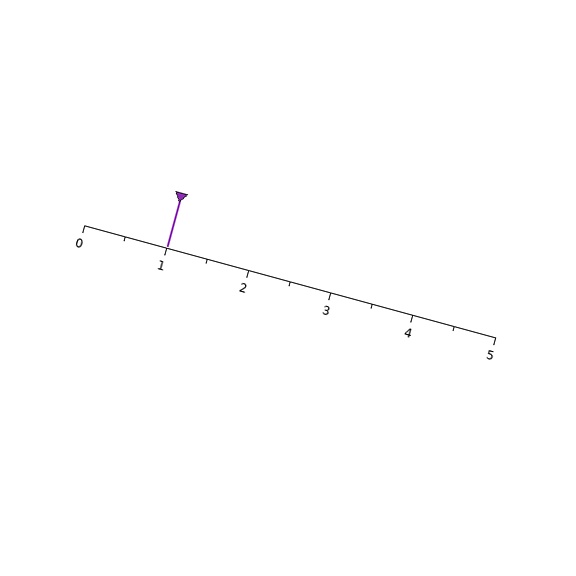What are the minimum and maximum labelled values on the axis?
The axis runs from 0 to 5.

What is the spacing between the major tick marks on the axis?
The major ticks are spaced 1 apart.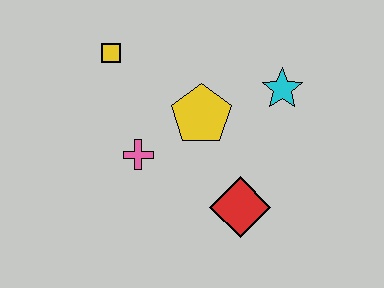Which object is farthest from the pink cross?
The cyan star is farthest from the pink cross.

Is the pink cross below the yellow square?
Yes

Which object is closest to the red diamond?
The yellow pentagon is closest to the red diamond.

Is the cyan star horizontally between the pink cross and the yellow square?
No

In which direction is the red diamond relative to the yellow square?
The red diamond is below the yellow square.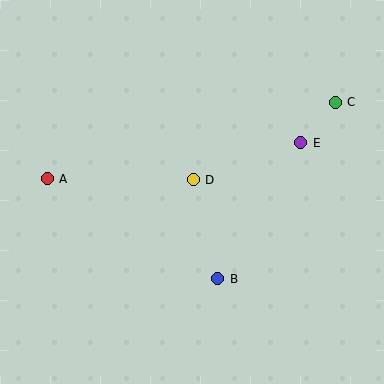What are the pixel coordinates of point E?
Point E is at (301, 143).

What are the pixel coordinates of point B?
Point B is at (218, 279).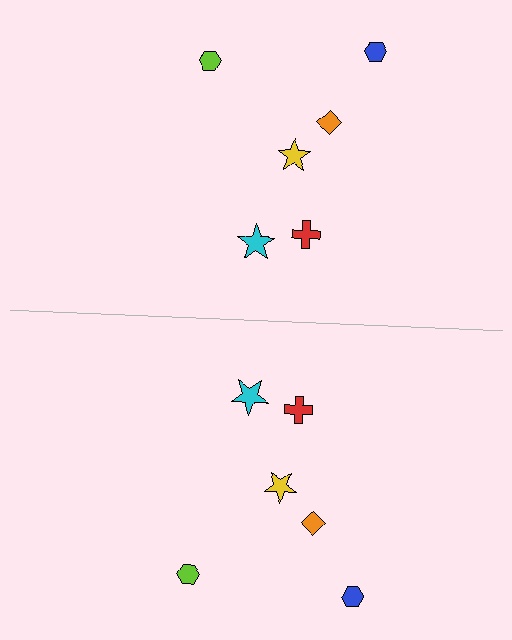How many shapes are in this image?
There are 12 shapes in this image.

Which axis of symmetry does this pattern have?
The pattern has a horizontal axis of symmetry running through the center of the image.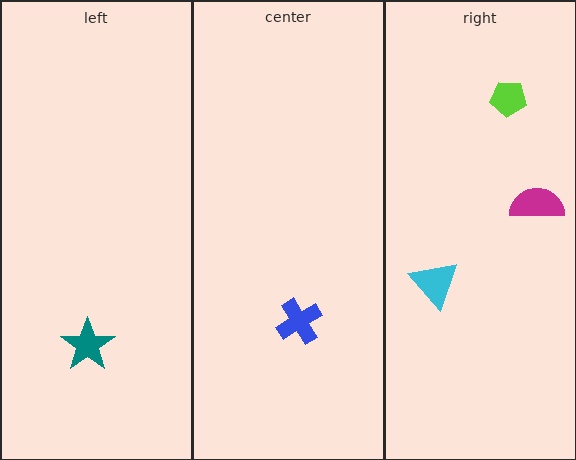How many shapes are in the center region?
1.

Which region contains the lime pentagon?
The right region.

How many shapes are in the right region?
3.